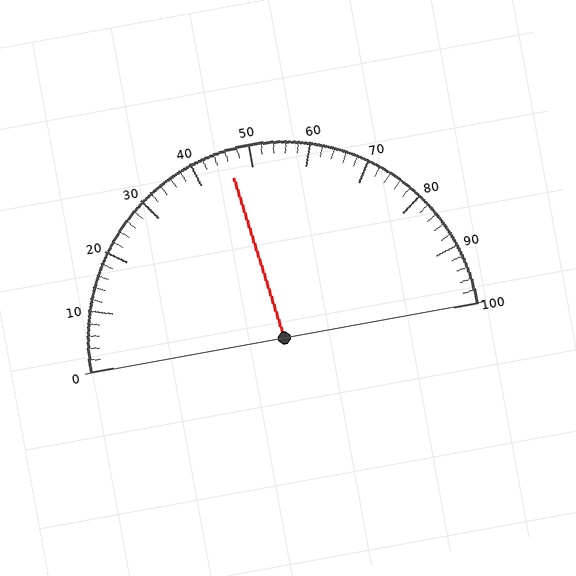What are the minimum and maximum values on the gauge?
The gauge ranges from 0 to 100.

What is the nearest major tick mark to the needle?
The nearest major tick mark is 50.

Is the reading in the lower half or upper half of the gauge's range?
The reading is in the lower half of the range (0 to 100).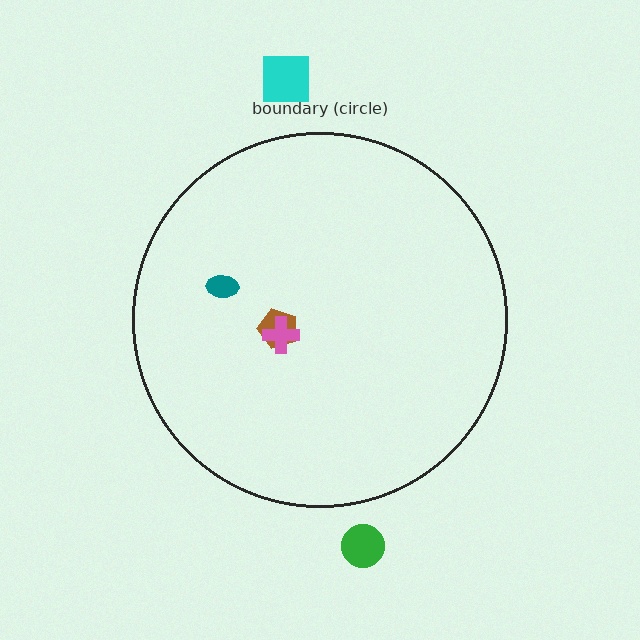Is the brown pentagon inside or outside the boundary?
Inside.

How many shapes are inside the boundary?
3 inside, 2 outside.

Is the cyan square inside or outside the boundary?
Outside.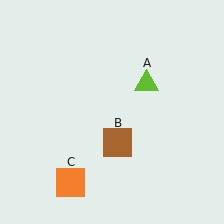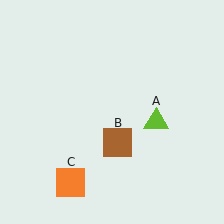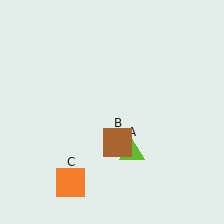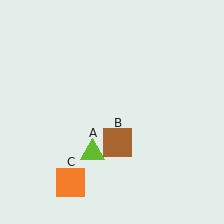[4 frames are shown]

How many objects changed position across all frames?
1 object changed position: lime triangle (object A).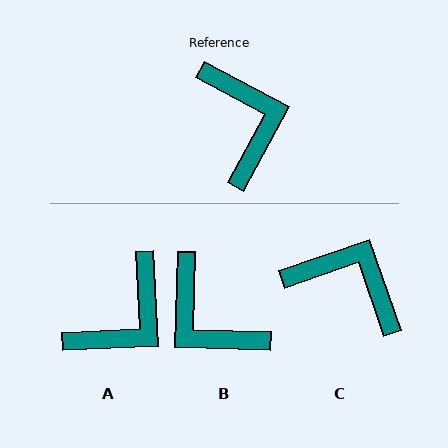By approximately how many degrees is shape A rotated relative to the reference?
Approximately 59 degrees clockwise.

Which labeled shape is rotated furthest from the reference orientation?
B, about 154 degrees away.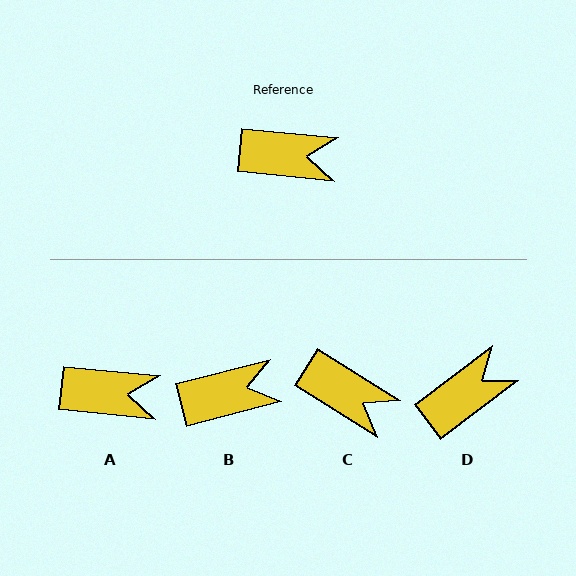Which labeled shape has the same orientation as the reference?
A.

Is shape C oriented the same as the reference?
No, it is off by about 27 degrees.